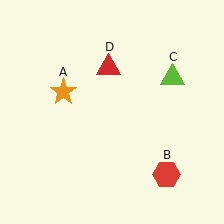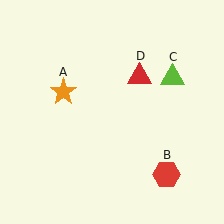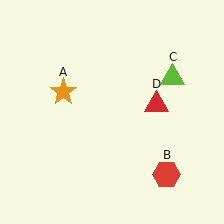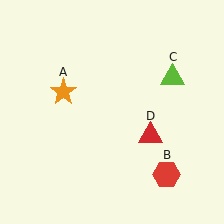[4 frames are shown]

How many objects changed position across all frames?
1 object changed position: red triangle (object D).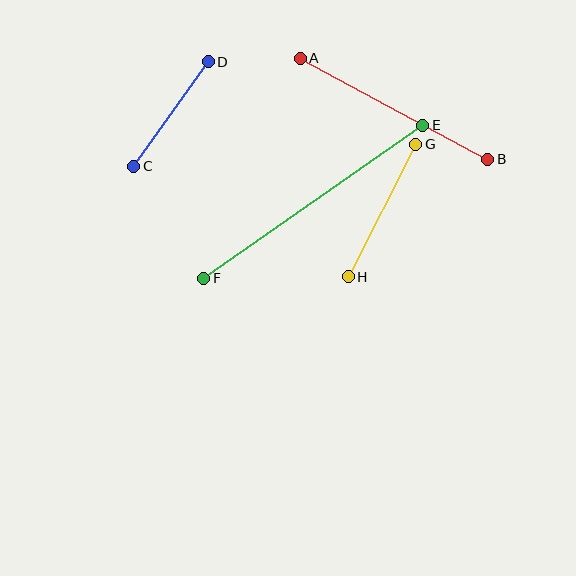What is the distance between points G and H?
The distance is approximately 149 pixels.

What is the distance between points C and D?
The distance is approximately 128 pixels.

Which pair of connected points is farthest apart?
Points E and F are farthest apart.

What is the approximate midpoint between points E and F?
The midpoint is at approximately (313, 202) pixels.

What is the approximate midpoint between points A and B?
The midpoint is at approximately (394, 109) pixels.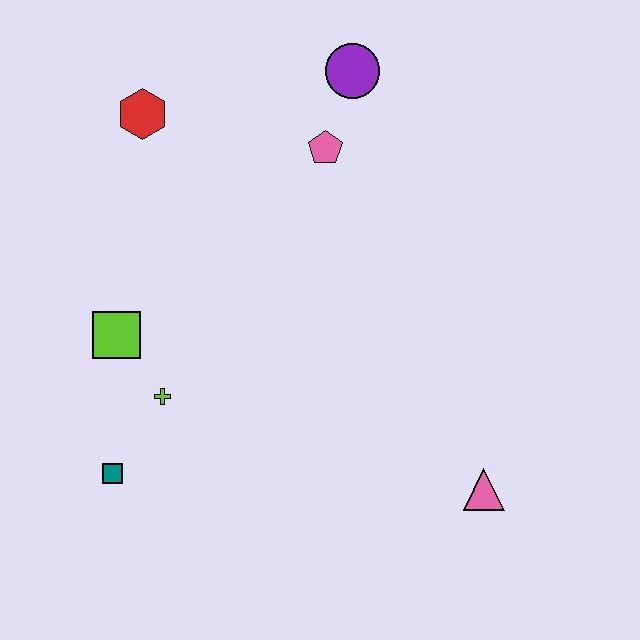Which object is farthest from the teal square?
The purple circle is farthest from the teal square.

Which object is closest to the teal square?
The lime cross is closest to the teal square.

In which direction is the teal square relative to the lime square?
The teal square is below the lime square.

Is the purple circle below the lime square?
No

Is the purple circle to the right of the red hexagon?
Yes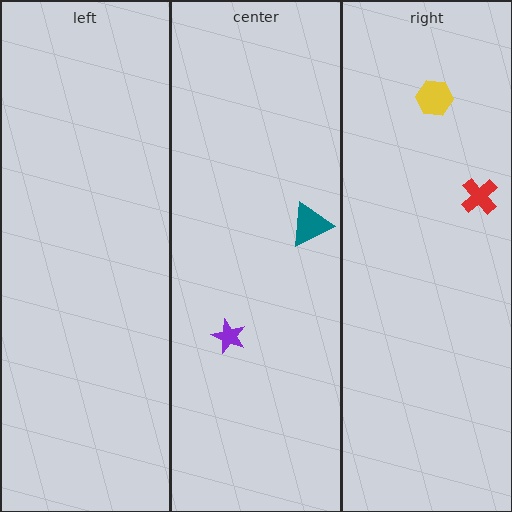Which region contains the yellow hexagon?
The right region.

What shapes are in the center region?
The teal triangle, the purple star.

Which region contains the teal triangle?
The center region.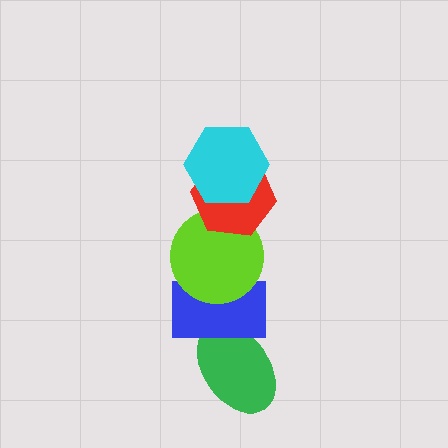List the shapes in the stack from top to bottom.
From top to bottom: the cyan hexagon, the red hexagon, the lime circle, the blue rectangle, the green ellipse.